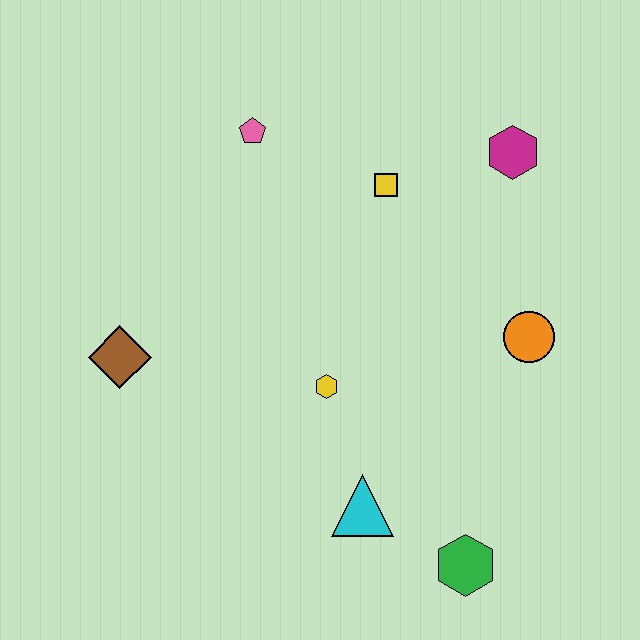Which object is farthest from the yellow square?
The green hexagon is farthest from the yellow square.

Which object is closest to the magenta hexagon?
The yellow square is closest to the magenta hexagon.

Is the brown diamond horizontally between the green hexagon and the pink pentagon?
No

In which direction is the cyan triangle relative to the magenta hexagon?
The cyan triangle is below the magenta hexagon.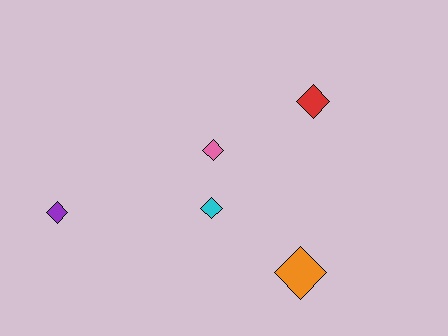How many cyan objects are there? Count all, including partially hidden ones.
There is 1 cyan object.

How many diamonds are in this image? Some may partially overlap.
There are 5 diamonds.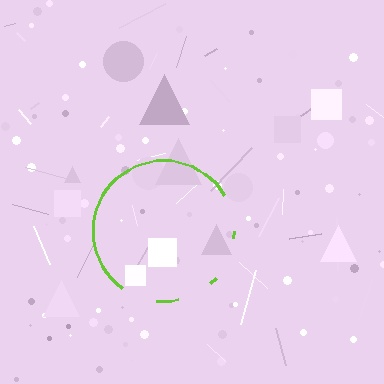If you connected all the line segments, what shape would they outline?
They would outline a circle.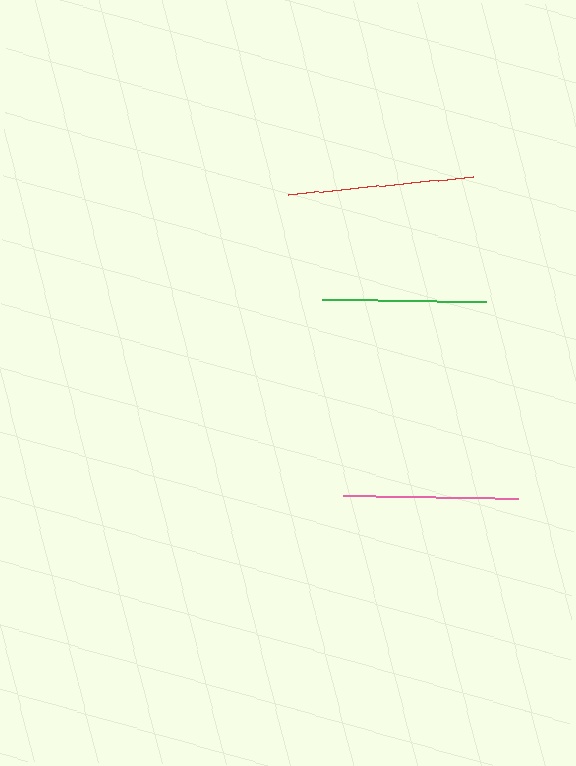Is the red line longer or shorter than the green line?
The red line is longer than the green line.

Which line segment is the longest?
The red line is the longest at approximately 186 pixels.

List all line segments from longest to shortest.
From longest to shortest: red, pink, green.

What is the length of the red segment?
The red segment is approximately 186 pixels long.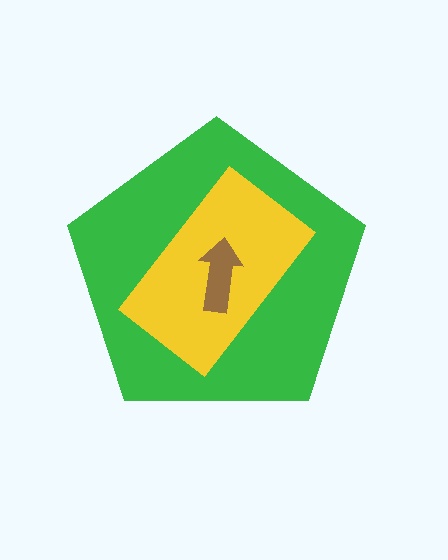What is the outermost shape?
The green pentagon.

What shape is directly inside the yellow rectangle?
The brown arrow.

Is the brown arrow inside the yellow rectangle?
Yes.